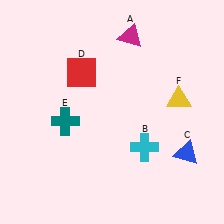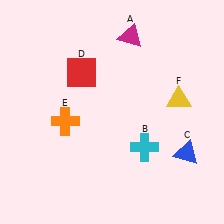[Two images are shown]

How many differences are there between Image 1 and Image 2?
There is 1 difference between the two images.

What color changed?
The cross (E) changed from teal in Image 1 to orange in Image 2.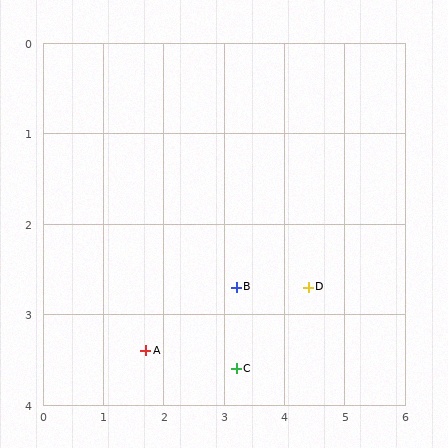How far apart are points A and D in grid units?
Points A and D are about 2.8 grid units apart.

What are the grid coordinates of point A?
Point A is at approximately (1.7, 3.4).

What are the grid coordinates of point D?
Point D is at approximately (4.4, 2.7).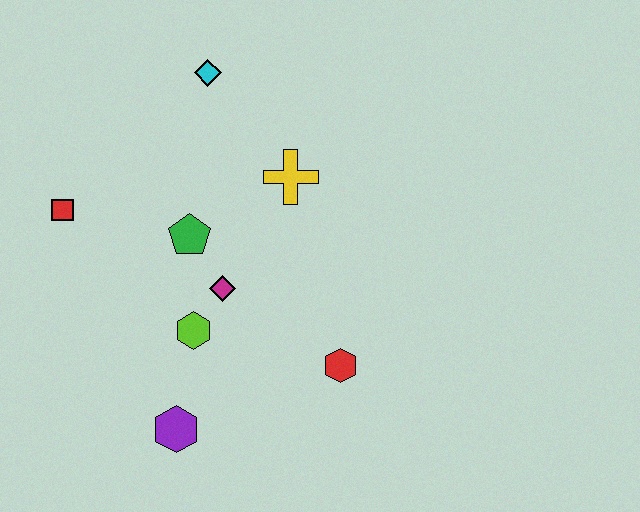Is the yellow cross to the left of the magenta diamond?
No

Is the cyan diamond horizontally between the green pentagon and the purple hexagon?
No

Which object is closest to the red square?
The green pentagon is closest to the red square.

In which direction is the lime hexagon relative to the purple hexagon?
The lime hexagon is above the purple hexagon.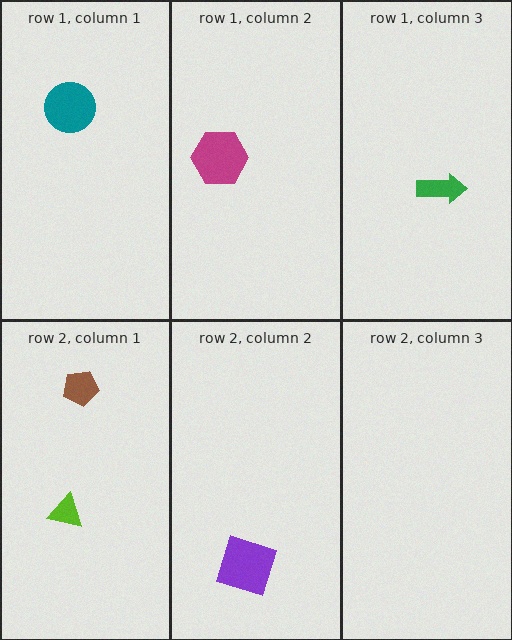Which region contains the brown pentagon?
The row 2, column 1 region.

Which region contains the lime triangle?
The row 2, column 1 region.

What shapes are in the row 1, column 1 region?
The teal circle.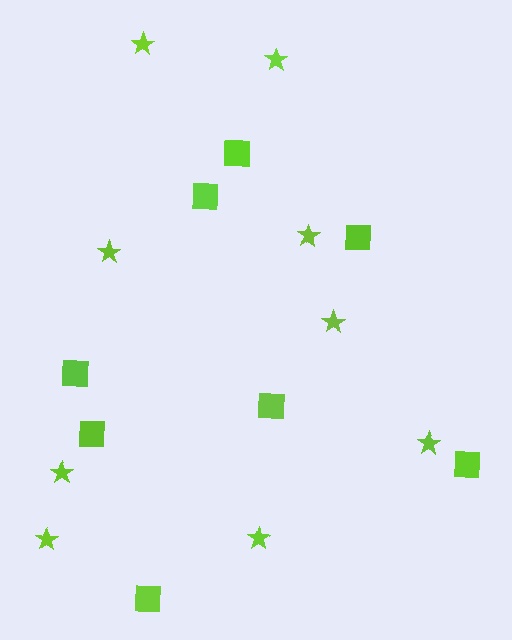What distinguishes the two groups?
There are 2 groups: one group of stars (9) and one group of squares (8).